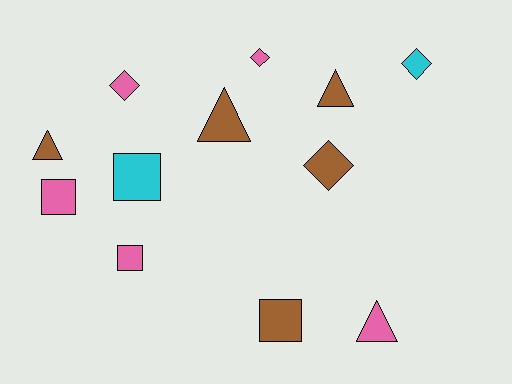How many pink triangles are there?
There is 1 pink triangle.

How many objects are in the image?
There are 12 objects.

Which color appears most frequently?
Pink, with 5 objects.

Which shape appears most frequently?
Square, with 4 objects.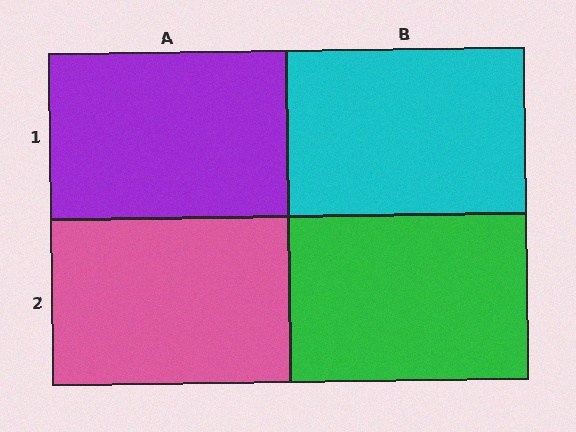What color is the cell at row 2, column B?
Green.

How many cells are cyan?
1 cell is cyan.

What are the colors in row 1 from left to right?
Purple, cyan.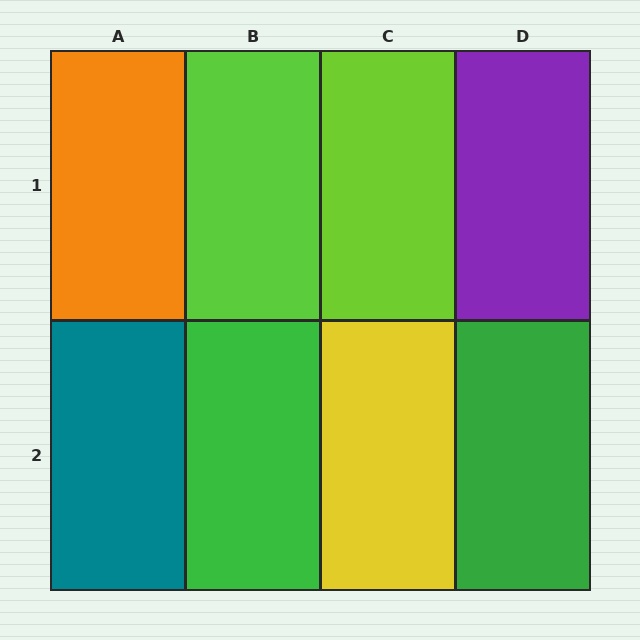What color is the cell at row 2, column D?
Green.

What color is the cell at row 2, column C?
Yellow.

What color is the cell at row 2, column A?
Teal.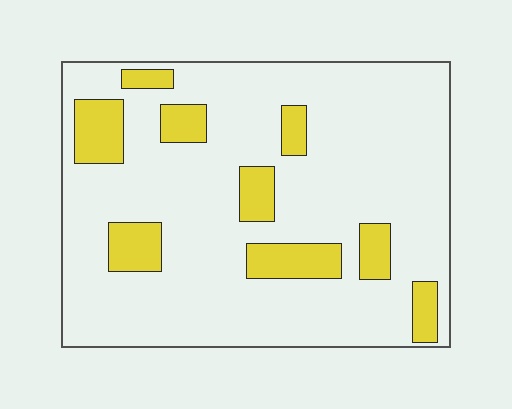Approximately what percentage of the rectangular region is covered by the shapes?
Approximately 15%.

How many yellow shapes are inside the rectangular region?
9.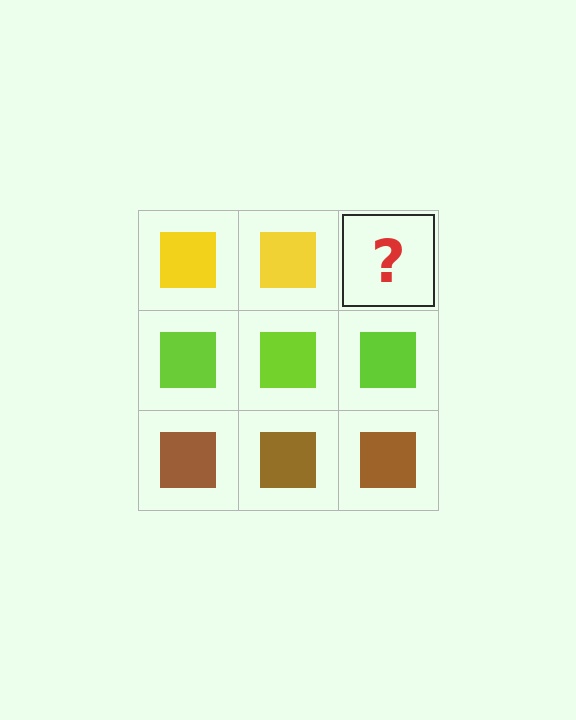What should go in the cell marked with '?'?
The missing cell should contain a yellow square.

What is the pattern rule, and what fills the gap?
The rule is that each row has a consistent color. The gap should be filled with a yellow square.